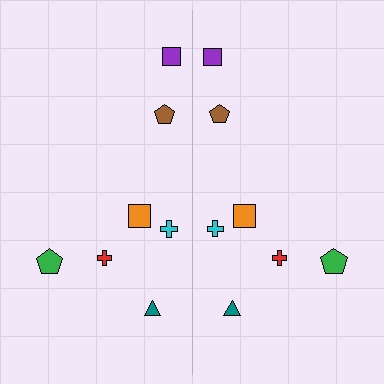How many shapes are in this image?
There are 14 shapes in this image.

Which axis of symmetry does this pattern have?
The pattern has a vertical axis of symmetry running through the center of the image.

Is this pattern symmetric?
Yes, this pattern has bilateral (reflection) symmetry.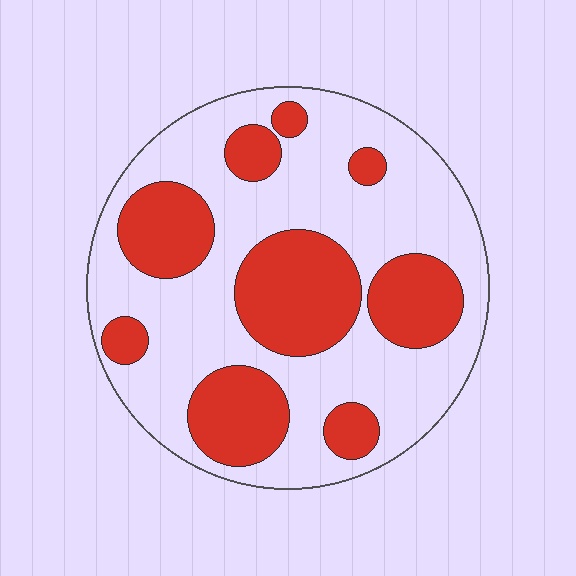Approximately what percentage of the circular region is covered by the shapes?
Approximately 35%.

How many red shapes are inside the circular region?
9.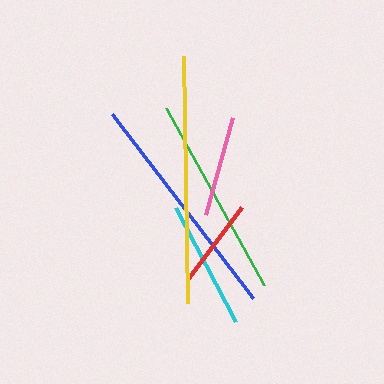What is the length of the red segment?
The red segment is approximately 89 pixels long.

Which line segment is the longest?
The yellow line is the longest at approximately 247 pixels.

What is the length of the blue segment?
The blue segment is approximately 231 pixels long.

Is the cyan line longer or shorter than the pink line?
The cyan line is longer than the pink line.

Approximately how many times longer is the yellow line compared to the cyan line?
The yellow line is approximately 1.9 times the length of the cyan line.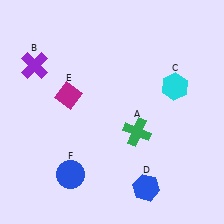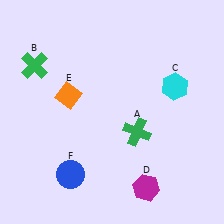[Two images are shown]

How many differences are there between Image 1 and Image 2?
There are 3 differences between the two images.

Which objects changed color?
B changed from purple to green. D changed from blue to magenta. E changed from magenta to orange.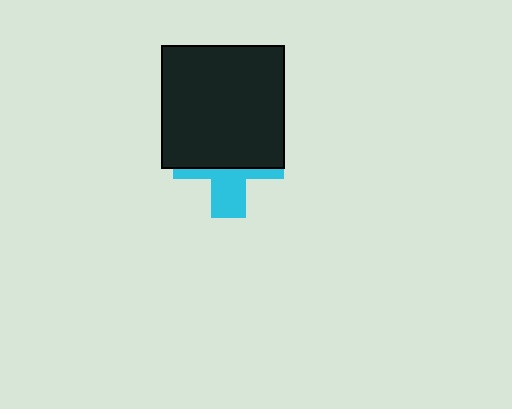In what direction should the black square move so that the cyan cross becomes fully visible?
The black square should move up. That is the shortest direction to clear the overlap and leave the cyan cross fully visible.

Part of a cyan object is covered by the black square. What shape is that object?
It is a cross.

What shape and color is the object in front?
The object in front is a black square.